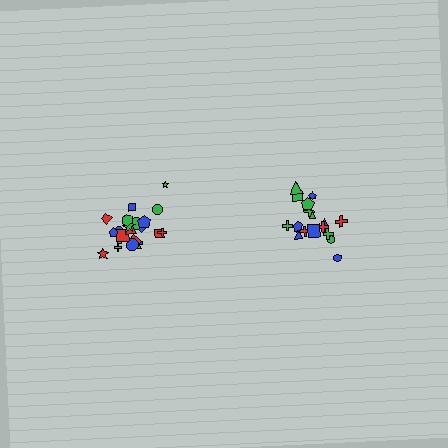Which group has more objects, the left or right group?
The left group.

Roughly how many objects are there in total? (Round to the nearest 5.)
Roughly 40 objects in total.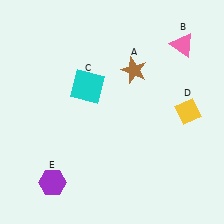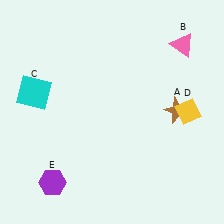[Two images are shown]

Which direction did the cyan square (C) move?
The cyan square (C) moved left.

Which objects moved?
The objects that moved are: the brown star (A), the cyan square (C).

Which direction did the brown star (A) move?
The brown star (A) moved right.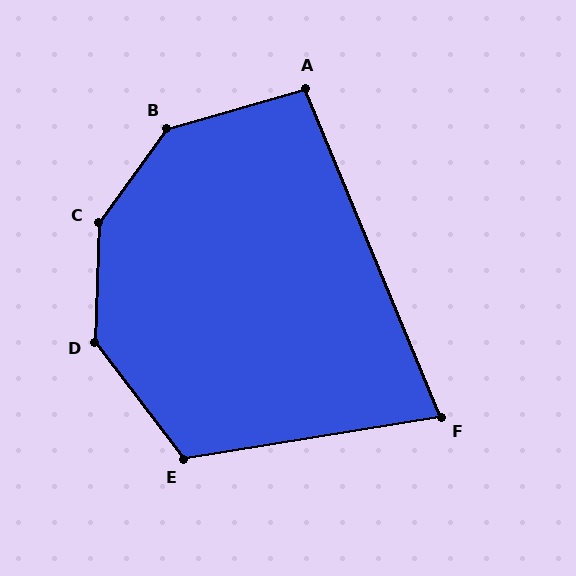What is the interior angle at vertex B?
Approximately 142 degrees (obtuse).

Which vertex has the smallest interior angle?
F, at approximately 77 degrees.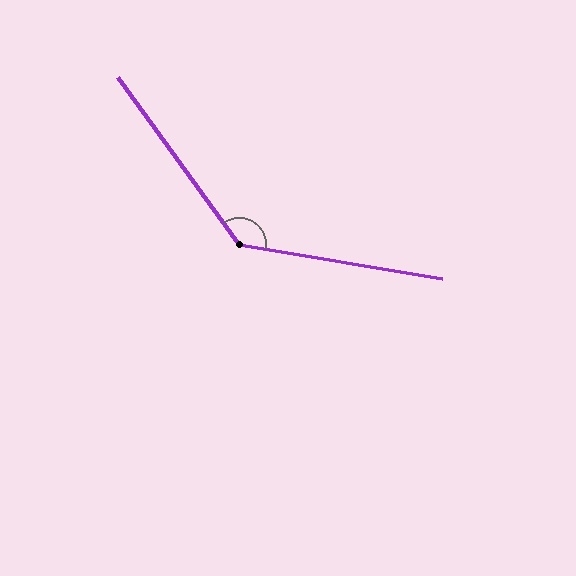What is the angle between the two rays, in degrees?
Approximately 135 degrees.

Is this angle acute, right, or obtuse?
It is obtuse.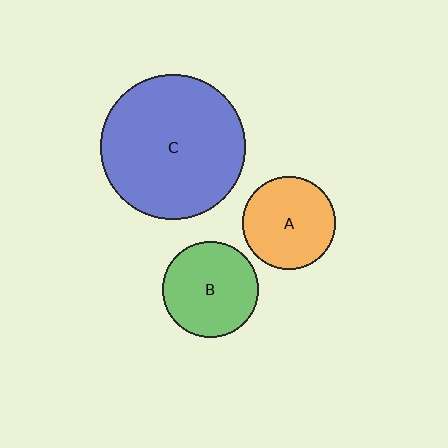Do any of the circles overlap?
No, none of the circles overlap.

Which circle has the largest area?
Circle C (blue).